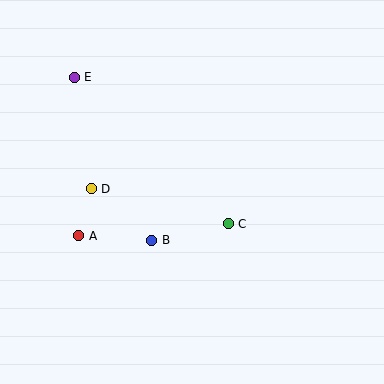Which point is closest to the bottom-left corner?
Point A is closest to the bottom-left corner.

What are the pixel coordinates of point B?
Point B is at (152, 240).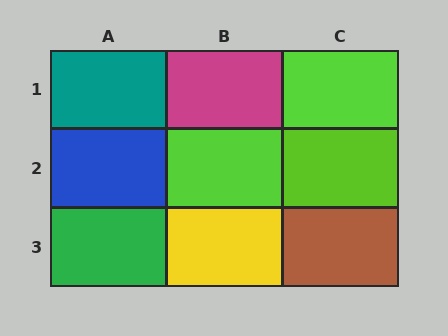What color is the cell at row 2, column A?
Blue.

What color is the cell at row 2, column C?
Lime.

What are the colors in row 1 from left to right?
Teal, magenta, lime.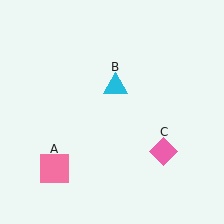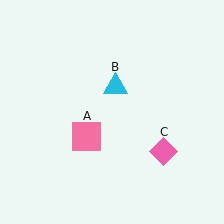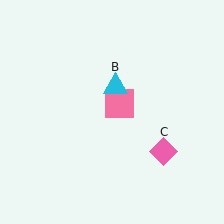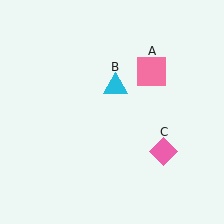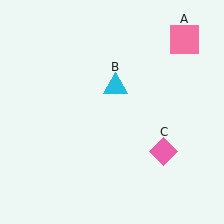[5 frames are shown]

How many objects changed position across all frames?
1 object changed position: pink square (object A).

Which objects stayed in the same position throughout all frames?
Cyan triangle (object B) and pink diamond (object C) remained stationary.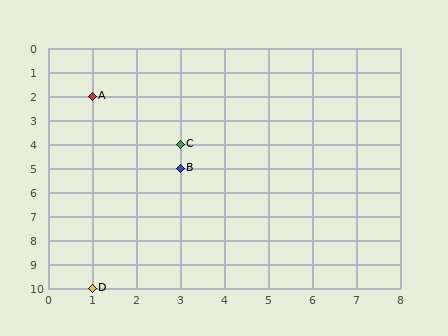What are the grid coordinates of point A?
Point A is at grid coordinates (1, 2).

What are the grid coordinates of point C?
Point C is at grid coordinates (3, 4).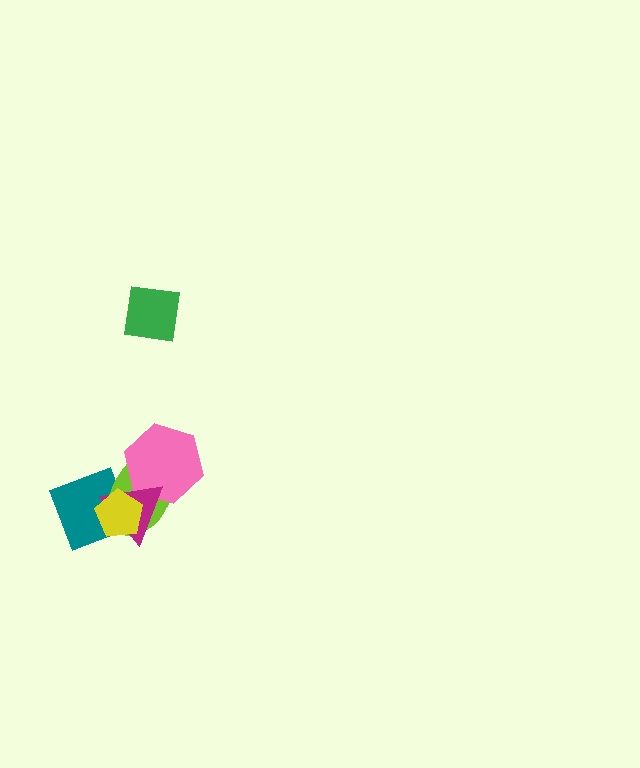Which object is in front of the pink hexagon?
The magenta triangle is in front of the pink hexagon.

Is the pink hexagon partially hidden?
Yes, it is partially covered by another shape.